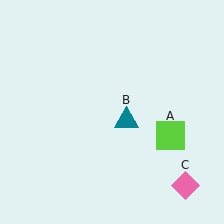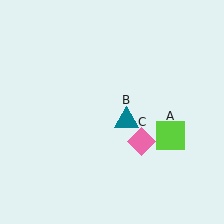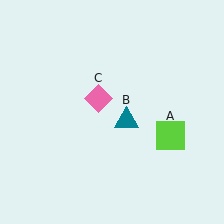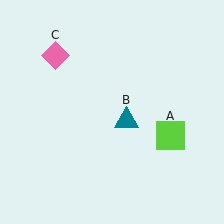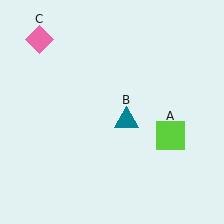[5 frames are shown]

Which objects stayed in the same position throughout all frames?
Lime square (object A) and teal triangle (object B) remained stationary.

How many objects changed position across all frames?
1 object changed position: pink diamond (object C).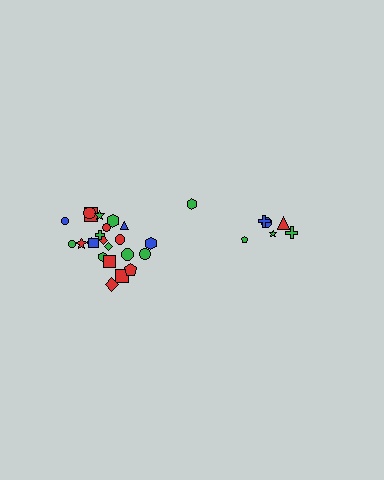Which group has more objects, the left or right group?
The left group.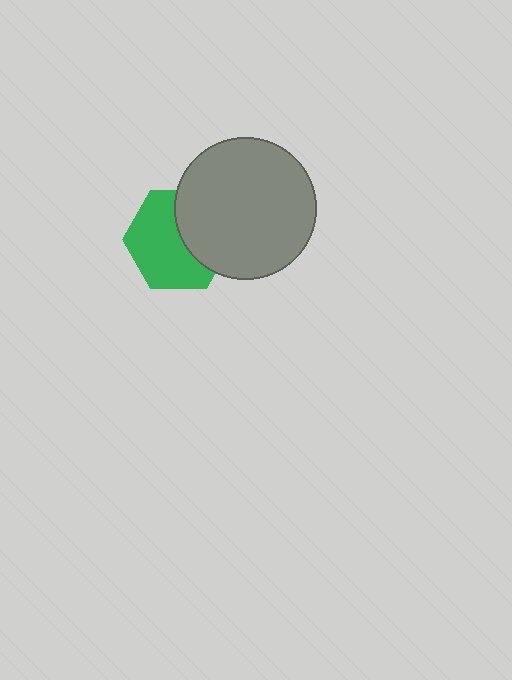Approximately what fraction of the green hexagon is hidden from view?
Roughly 39% of the green hexagon is hidden behind the gray circle.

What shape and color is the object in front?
The object in front is a gray circle.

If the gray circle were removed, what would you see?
You would see the complete green hexagon.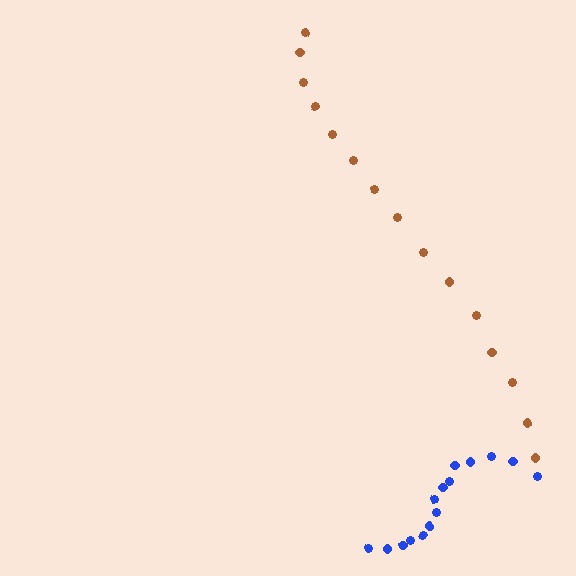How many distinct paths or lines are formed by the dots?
There are 2 distinct paths.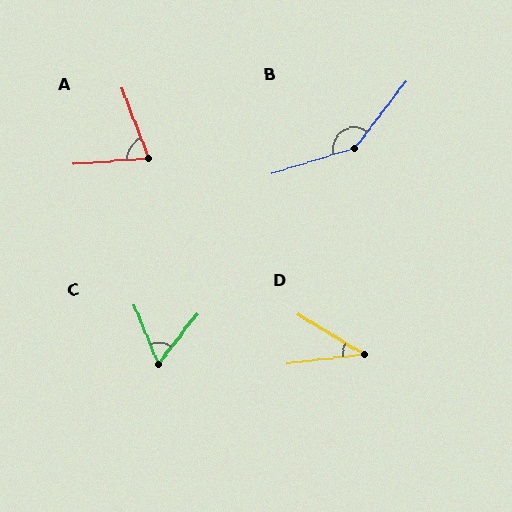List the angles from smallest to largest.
D (39°), C (60°), A (74°), B (145°).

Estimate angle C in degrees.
Approximately 60 degrees.